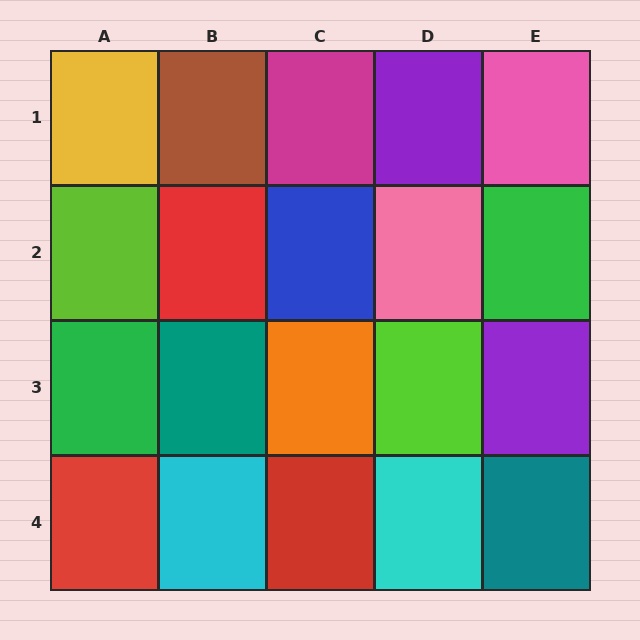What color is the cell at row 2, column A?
Lime.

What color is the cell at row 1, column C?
Magenta.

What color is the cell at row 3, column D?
Lime.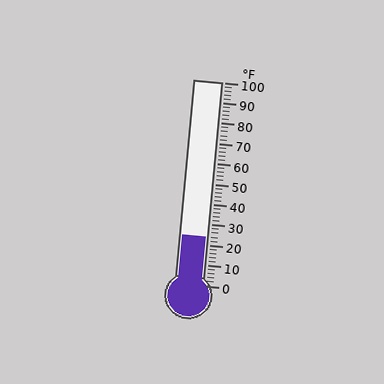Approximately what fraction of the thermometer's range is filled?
The thermometer is filled to approximately 25% of its range.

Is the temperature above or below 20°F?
The temperature is above 20°F.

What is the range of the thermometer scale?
The thermometer scale ranges from 0°F to 100°F.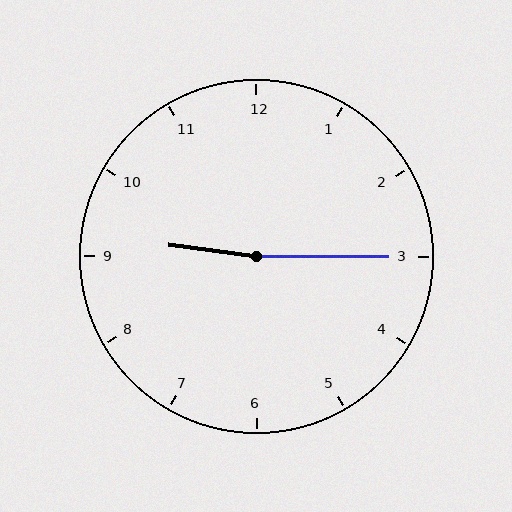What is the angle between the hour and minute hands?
Approximately 172 degrees.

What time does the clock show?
9:15.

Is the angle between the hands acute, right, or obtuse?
It is obtuse.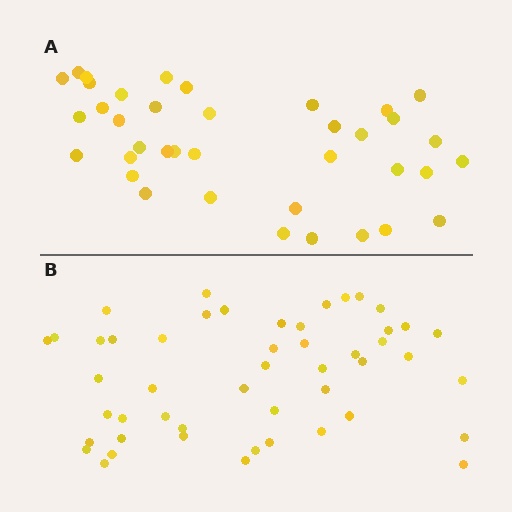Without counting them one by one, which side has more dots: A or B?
Region B (the bottom region) has more dots.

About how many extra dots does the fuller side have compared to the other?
Region B has roughly 12 or so more dots than region A.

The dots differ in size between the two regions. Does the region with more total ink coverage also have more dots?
No. Region A has more total ink coverage because its dots are larger, but region B actually contains more individual dots. Total area can be misleading — the number of items is what matters here.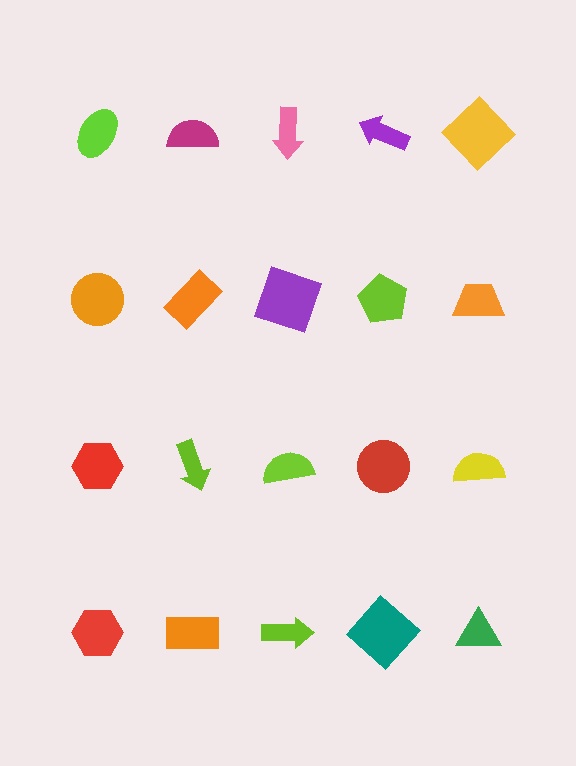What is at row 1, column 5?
A yellow diamond.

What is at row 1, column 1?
A lime ellipse.